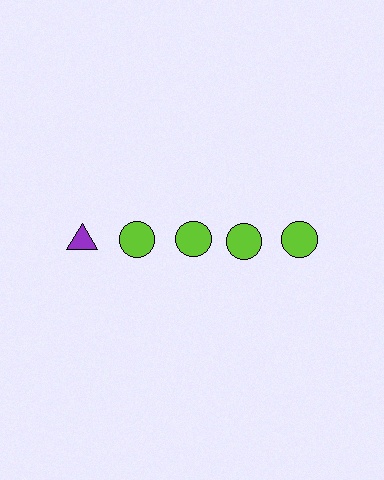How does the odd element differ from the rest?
It differs in both color (purple instead of lime) and shape (triangle instead of circle).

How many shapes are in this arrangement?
There are 5 shapes arranged in a grid pattern.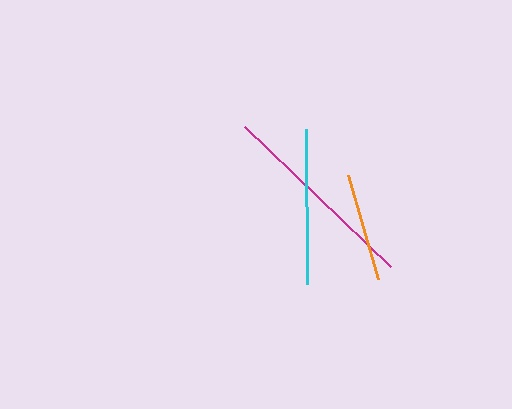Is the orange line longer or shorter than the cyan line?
The cyan line is longer than the orange line.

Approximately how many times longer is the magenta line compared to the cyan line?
The magenta line is approximately 1.3 times the length of the cyan line.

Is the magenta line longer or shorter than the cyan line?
The magenta line is longer than the cyan line.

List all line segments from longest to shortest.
From longest to shortest: magenta, cyan, orange.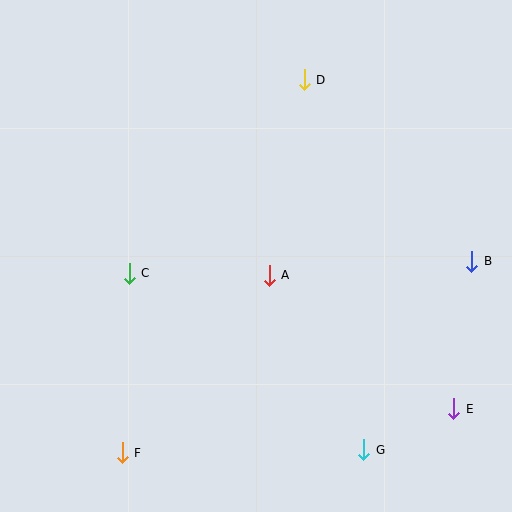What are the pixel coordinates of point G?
Point G is at (364, 450).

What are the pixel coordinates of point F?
Point F is at (122, 453).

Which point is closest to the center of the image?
Point A at (269, 275) is closest to the center.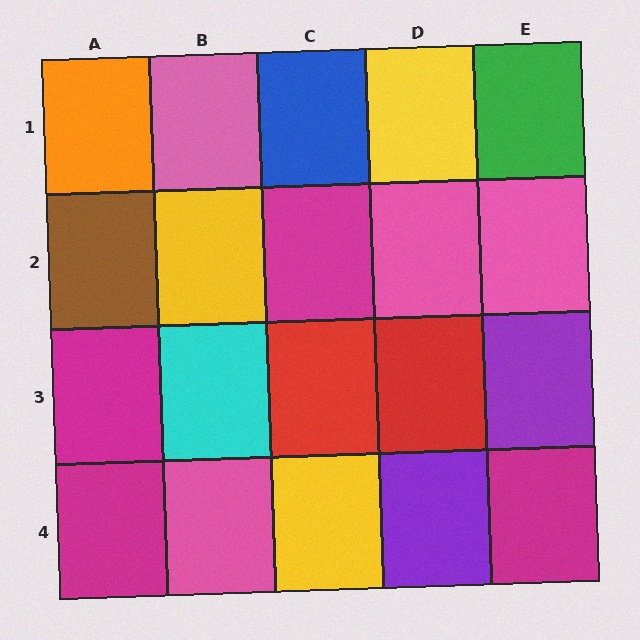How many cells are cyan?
1 cell is cyan.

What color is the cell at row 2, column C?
Magenta.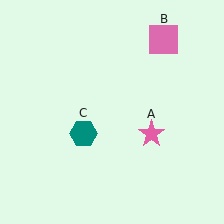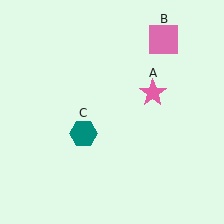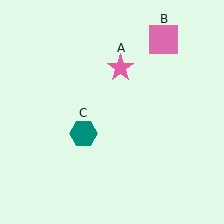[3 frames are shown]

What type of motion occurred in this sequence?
The pink star (object A) rotated counterclockwise around the center of the scene.